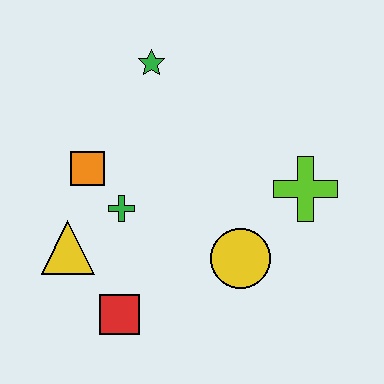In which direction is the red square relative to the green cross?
The red square is below the green cross.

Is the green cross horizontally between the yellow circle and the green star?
No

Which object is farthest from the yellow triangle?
The lime cross is farthest from the yellow triangle.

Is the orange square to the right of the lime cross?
No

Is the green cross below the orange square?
Yes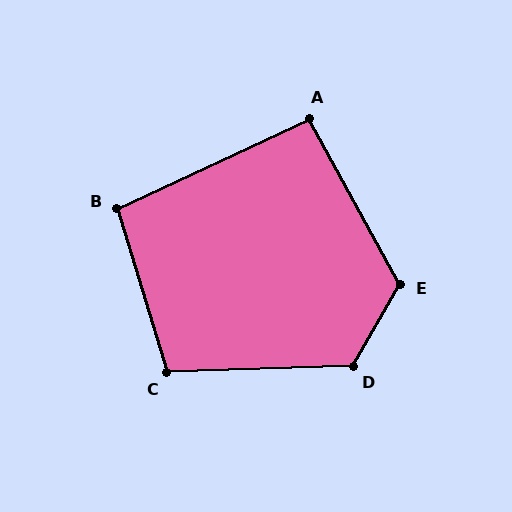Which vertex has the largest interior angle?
D, at approximately 122 degrees.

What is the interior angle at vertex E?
Approximately 121 degrees (obtuse).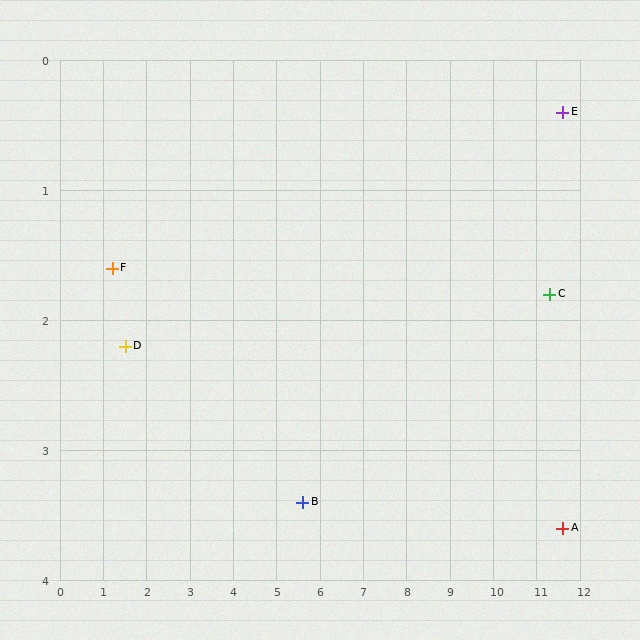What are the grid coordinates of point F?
Point F is at approximately (1.2, 1.6).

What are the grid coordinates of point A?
Point A is at approximately (11.6, 3.6).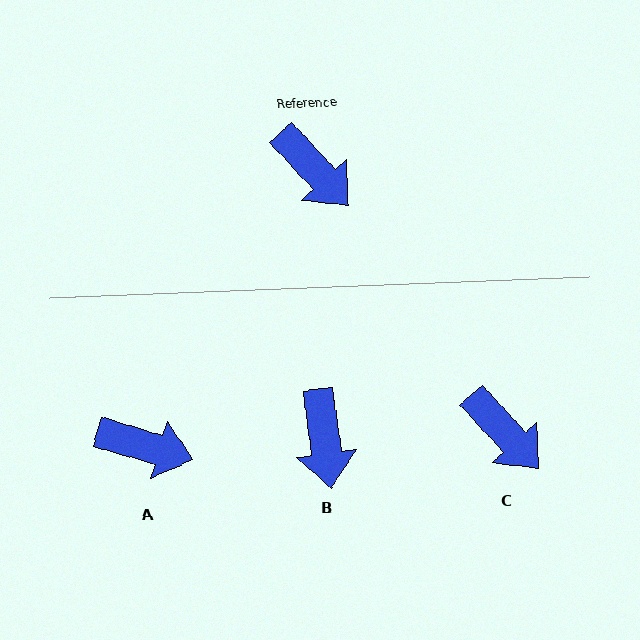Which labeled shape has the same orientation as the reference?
C.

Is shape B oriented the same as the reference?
No, it is off by about 34 degrees.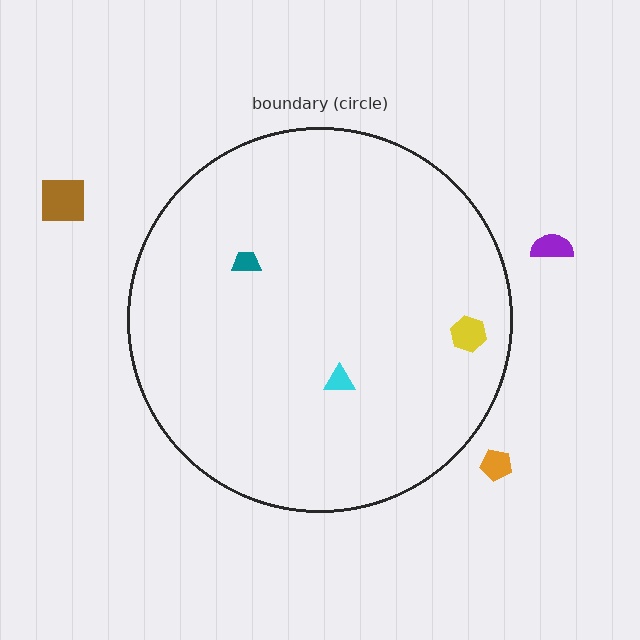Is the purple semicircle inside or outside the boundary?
Outside.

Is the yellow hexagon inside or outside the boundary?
Inside.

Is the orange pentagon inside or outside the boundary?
Outside.